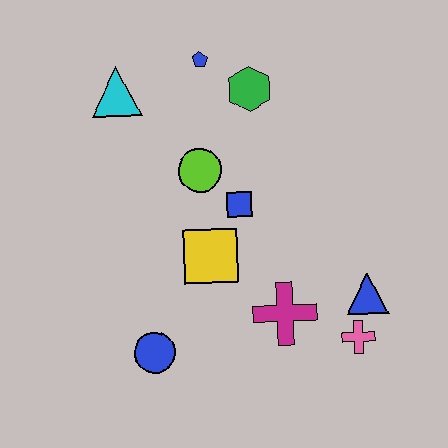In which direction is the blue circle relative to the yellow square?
The blue circle is below the yellow square.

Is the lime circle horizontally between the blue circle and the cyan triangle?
No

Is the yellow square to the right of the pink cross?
No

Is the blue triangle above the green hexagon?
No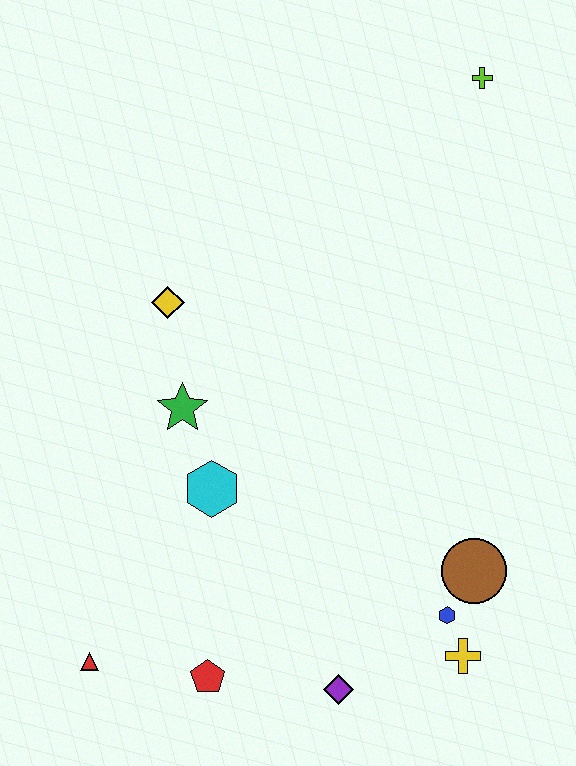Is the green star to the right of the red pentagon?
No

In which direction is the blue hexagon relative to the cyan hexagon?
The blue hexagon is to the right of the cyan hexagon.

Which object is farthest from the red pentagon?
The lime cross is farthest from the red pentagon.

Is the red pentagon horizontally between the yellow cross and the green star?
Yes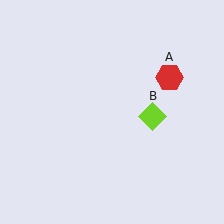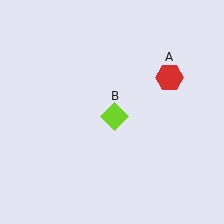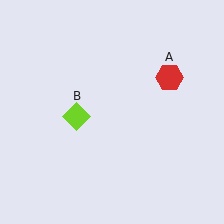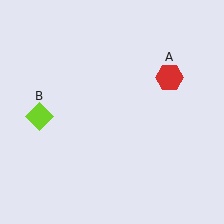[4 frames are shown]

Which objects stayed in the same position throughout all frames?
Red hexagon (object A) remained stationary.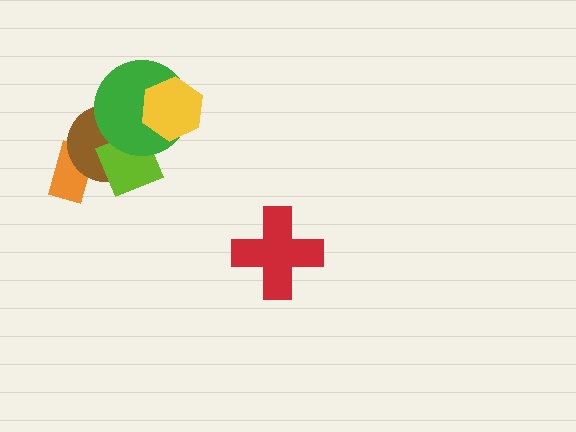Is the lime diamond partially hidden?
Yes, it is partially covered by another shape.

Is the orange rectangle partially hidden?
Yes, it is partially covered by another shape.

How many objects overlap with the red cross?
0 objects overlap with the red cross.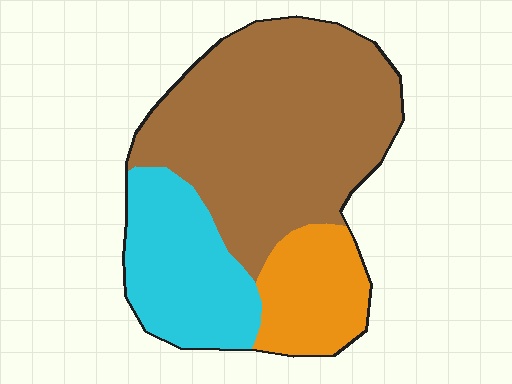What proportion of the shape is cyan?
Cyan takes up about one quarter (1/4) of the shape.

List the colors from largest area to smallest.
From largest to smallest: brown, cyan, orange.